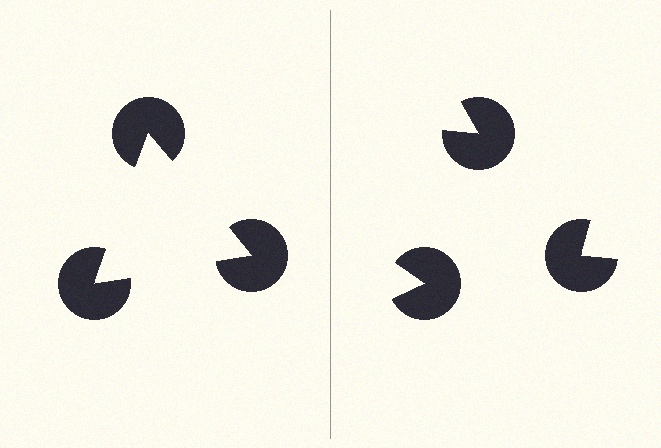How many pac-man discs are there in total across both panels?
6 — 3 on each side.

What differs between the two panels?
The pac-man discs are positioned identically on both sides; only the wedge orientations differ. On the left they align to a triangle; on the right they are misaligned.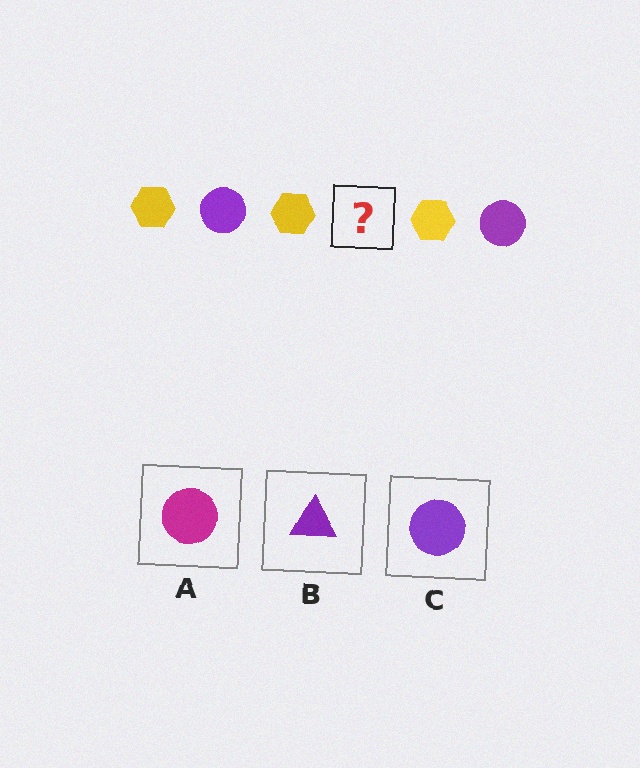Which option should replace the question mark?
Option C.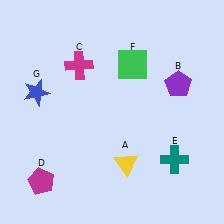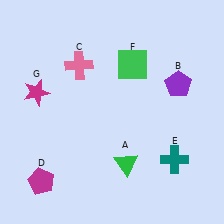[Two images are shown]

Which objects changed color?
A changed from yellow to green. C changed from magenta to pink. G changed from blue to magenta.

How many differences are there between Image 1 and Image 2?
There are 3 differences between the two images.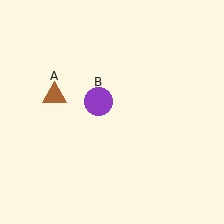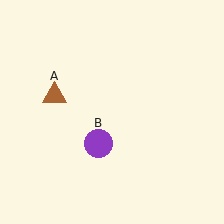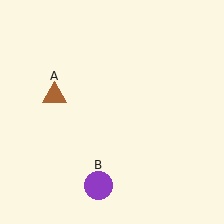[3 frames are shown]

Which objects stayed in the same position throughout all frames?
Brown triangle (object A) remained stationary.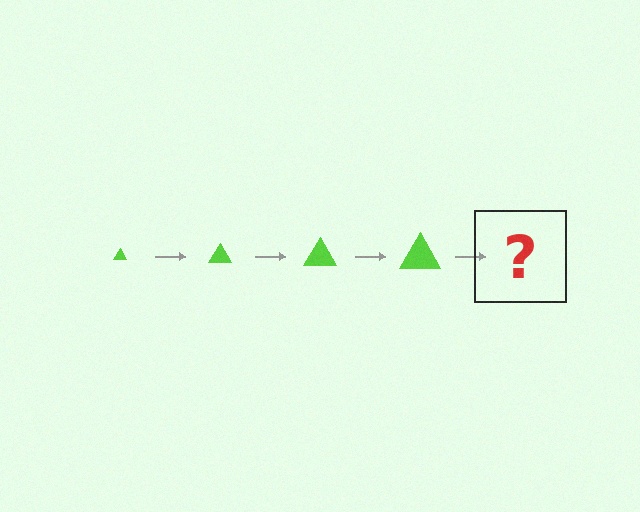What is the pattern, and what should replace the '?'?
The pattern is that the triangle gets progressively larger each step. The '?' should be a lime triangle, larger than the previous one.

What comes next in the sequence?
The next element should be a lime triangle, larger than the previous one.